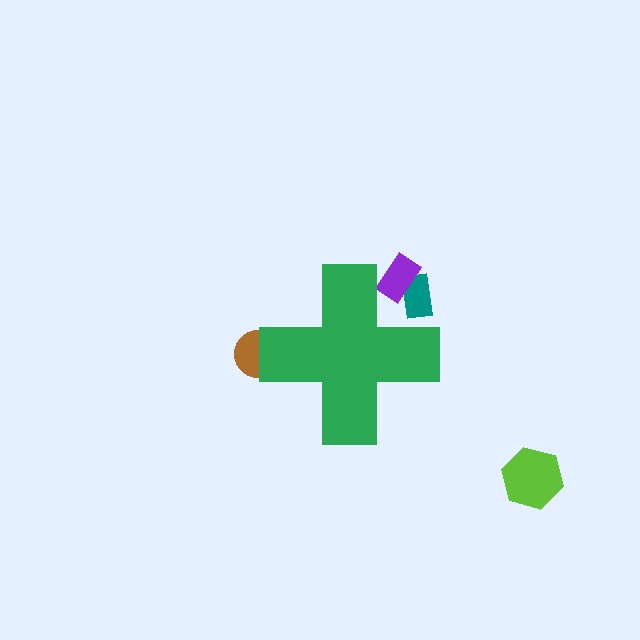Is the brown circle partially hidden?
Yes, the brown circle is partially hidden behind the green cross.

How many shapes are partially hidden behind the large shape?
3 shapes are partially hidden.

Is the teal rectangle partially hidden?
Yes, the teal rectangle is partially hidden behind the green cross.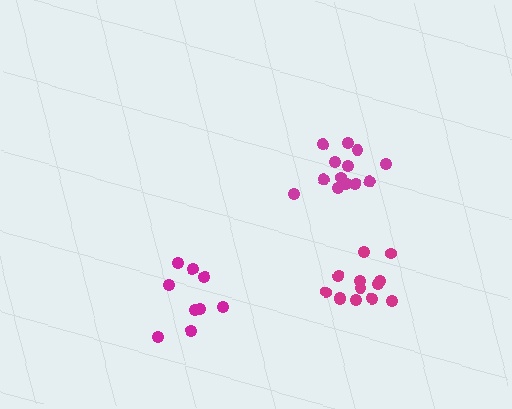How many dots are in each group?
Group 1: 13 dots, Group 2: 9 dots, Group 3: 13 dots (35 total).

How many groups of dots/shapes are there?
There are 3 groups.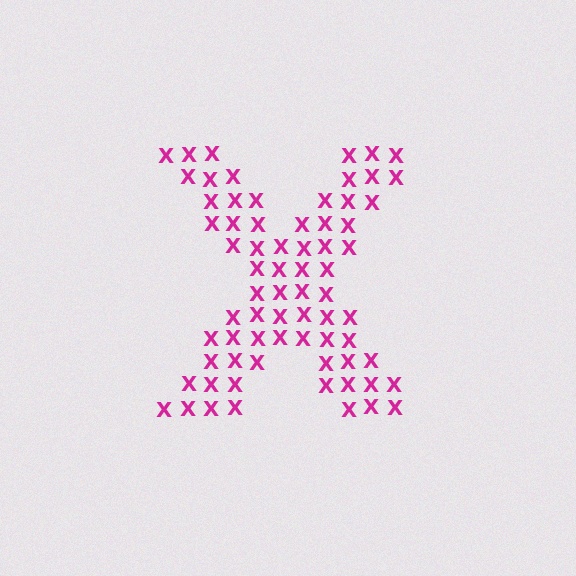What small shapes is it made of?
It is made of small letter X's.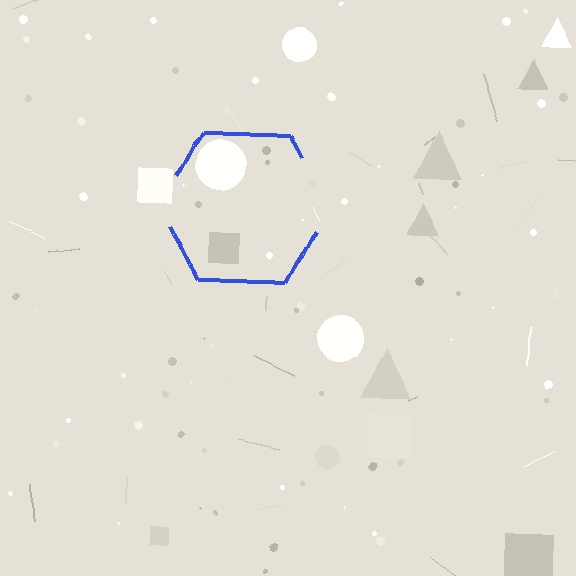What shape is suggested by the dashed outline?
The dashed outline suggests a hexagon.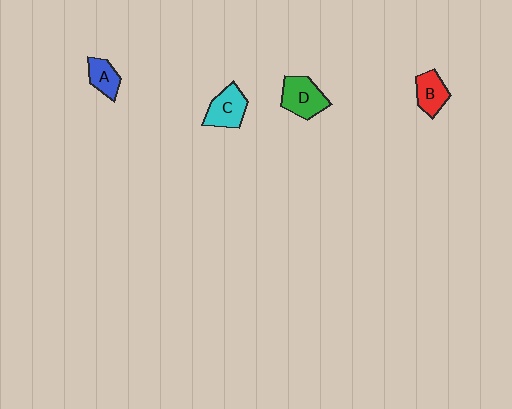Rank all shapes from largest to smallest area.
From largest to smallest: D (green), C (cyan), B (red), A (blue).